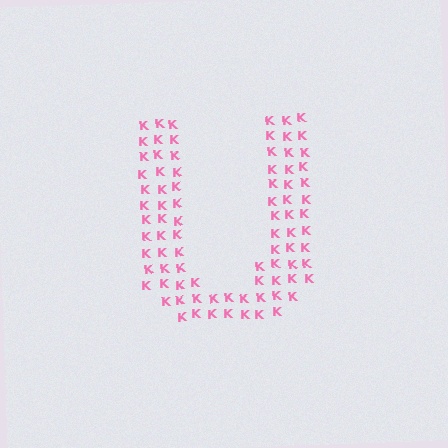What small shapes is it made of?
It is made of small letter K's.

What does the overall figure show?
The overall figure shows the letter U.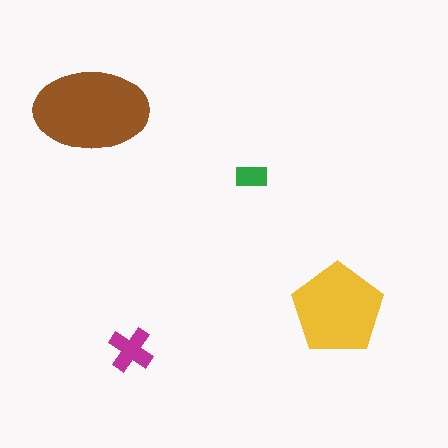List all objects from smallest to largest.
The green rectangle, the magenta cross, the yellow pentagon, the brown ellipse.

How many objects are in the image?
There are 4 objects in the image.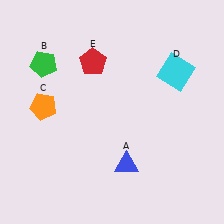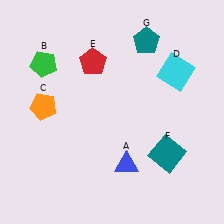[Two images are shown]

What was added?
A teal square (F), a teal pentagon (G) were added in Image 2.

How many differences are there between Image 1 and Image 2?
There are 2 differences between the two images.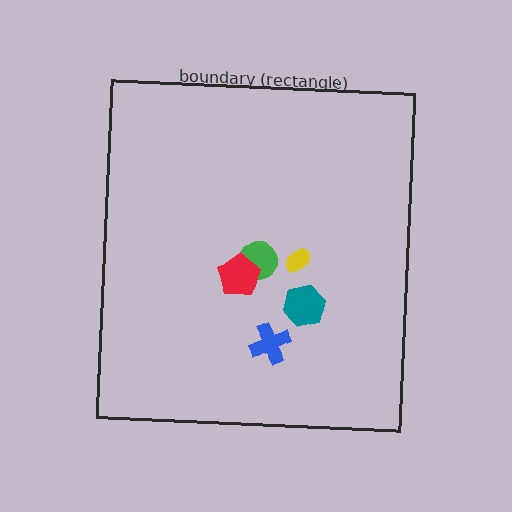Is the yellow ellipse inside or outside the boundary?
Inside.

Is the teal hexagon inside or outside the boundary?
Inside.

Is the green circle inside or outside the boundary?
Inside.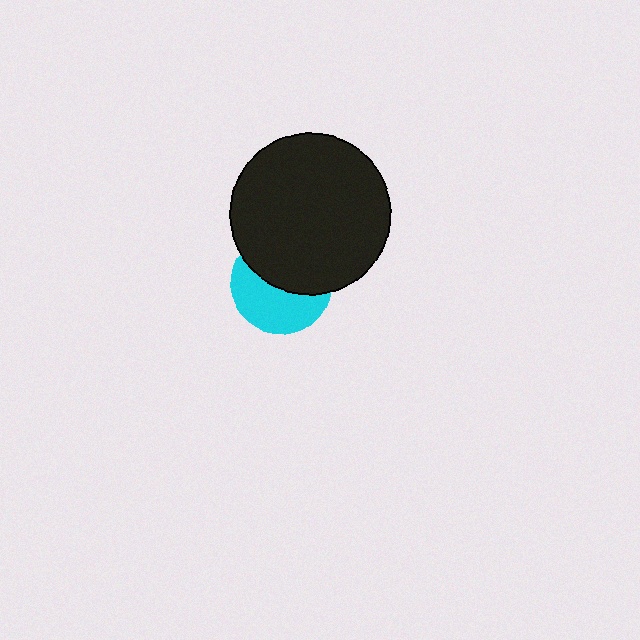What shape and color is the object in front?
The object in front is a black circle.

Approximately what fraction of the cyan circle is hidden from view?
Roughly 51% of the cyan circle is hidden behind the black circle.